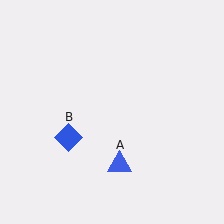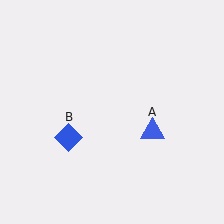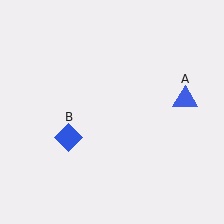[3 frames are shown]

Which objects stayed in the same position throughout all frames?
Blue diamond (object B) remained stationary.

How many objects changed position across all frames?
1 object changed position: blue triangle (object A).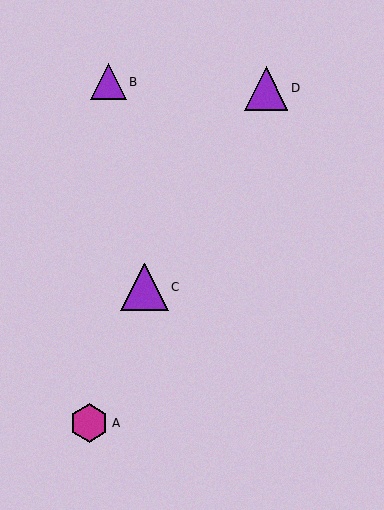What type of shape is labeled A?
Shape A is a magenta hexagon.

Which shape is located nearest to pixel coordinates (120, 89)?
The purple triangle (labeled B) at (109, 82) is nearest to that location.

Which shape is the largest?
The purple triangle (labeled C) is the largest.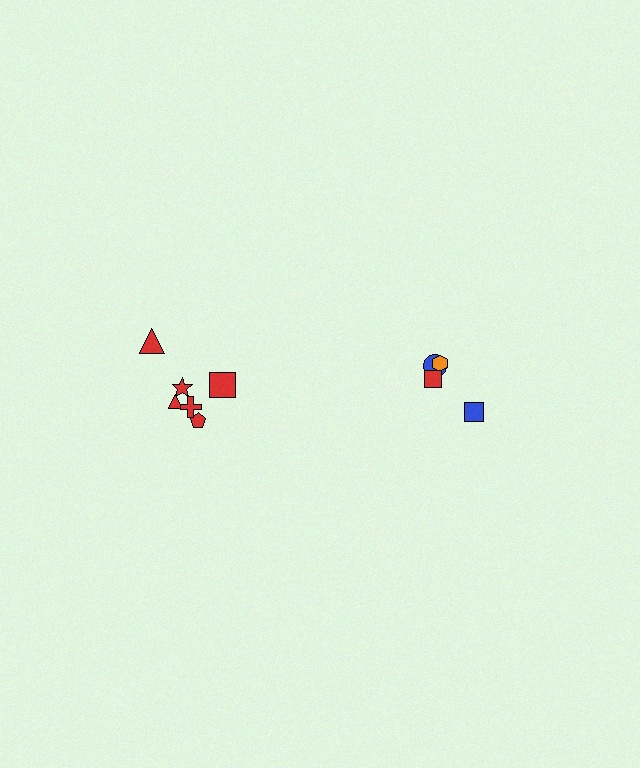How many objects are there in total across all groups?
There are 10 objects.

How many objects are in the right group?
There are 4 objects.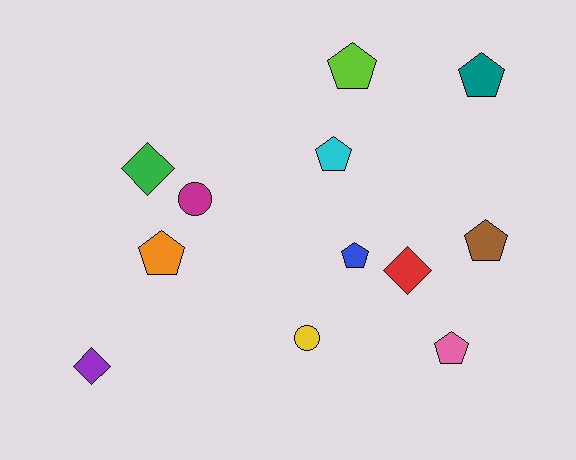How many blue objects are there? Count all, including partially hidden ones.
There is 1 blue object.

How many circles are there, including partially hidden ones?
There are 2 circles.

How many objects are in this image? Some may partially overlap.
There are 12 objects.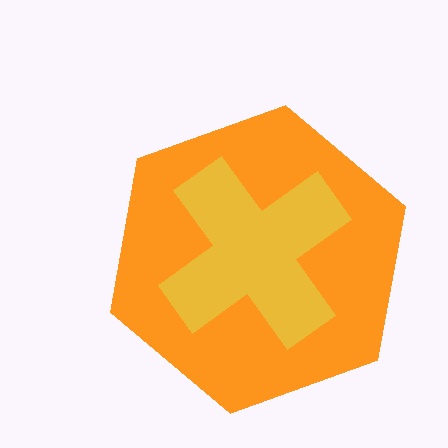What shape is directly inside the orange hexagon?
The yellow cross.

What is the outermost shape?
The orange hexagon.